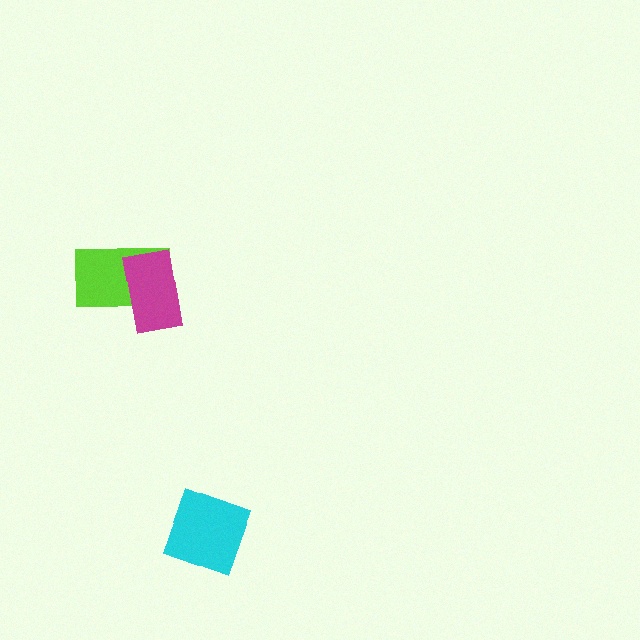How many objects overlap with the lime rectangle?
1 object overlaps with the lime rectangle.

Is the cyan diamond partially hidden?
No, no other shape covers it.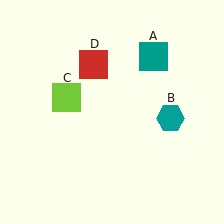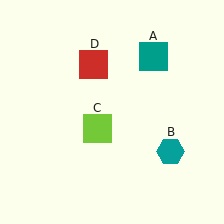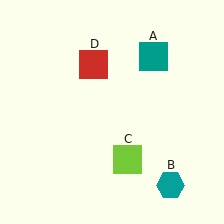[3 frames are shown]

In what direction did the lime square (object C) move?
The lime square (object C) moved down and to the right.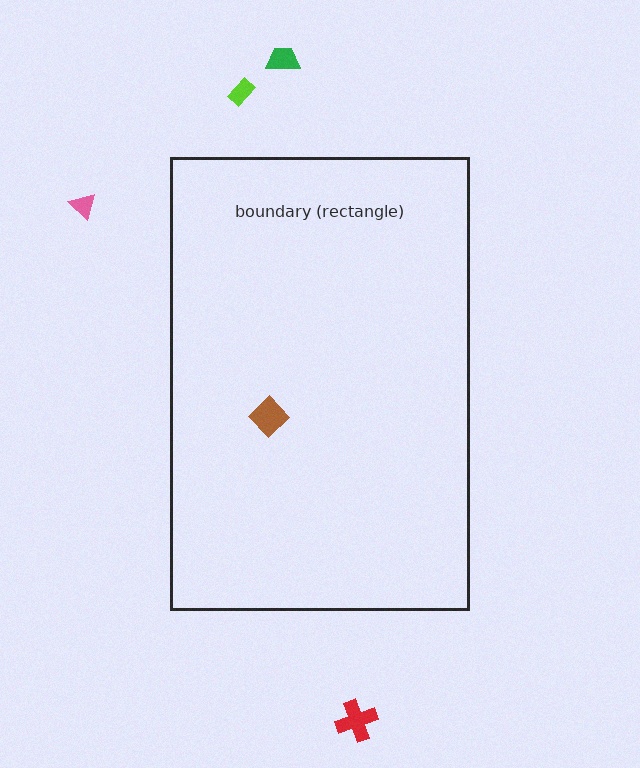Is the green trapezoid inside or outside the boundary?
Outside.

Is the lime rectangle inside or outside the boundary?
Outside.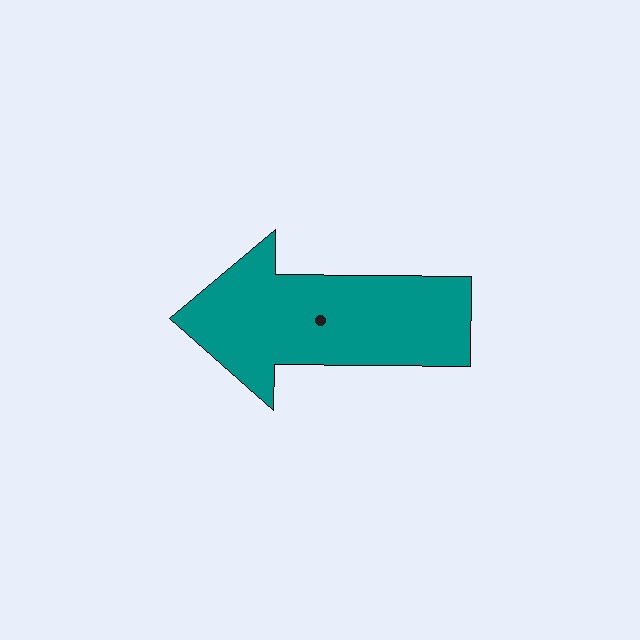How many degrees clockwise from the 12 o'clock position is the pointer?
Approximately 271 degrees.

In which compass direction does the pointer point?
West.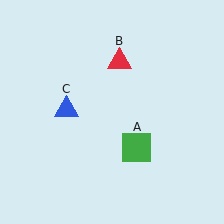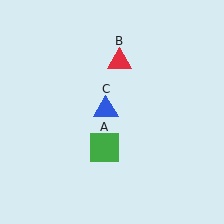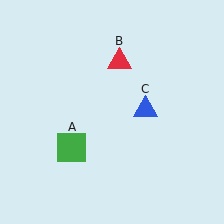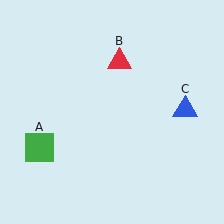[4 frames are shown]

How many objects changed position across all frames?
2 objects changed position: green square (object A), blue triangle (object C).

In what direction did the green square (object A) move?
The green square (object A) moved left.